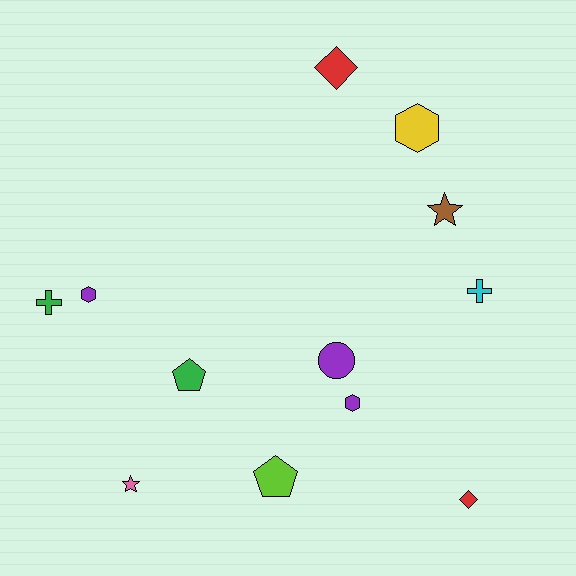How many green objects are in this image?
There are 2 green objects.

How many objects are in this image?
There are 12 objects.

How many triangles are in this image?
There are no triangles.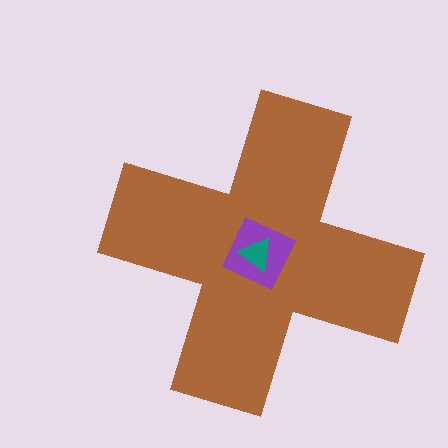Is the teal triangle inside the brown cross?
Yes.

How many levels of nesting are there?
3.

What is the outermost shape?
The brown cross.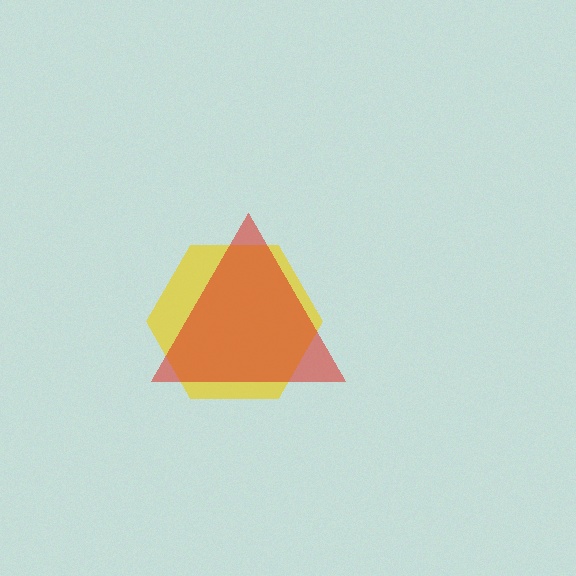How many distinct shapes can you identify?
There are 2 distinct shapes: a yellow hexagon, a red triangle.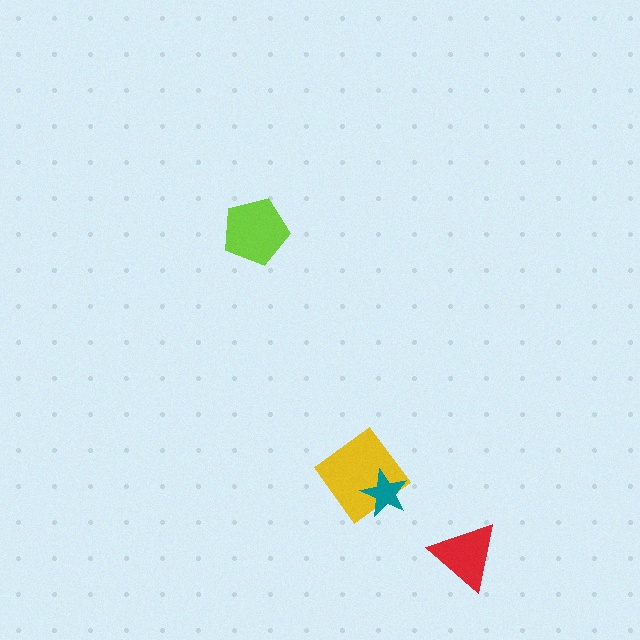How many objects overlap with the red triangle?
0 objects overlap with the red triangle.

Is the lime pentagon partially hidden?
No, no other shape covers it.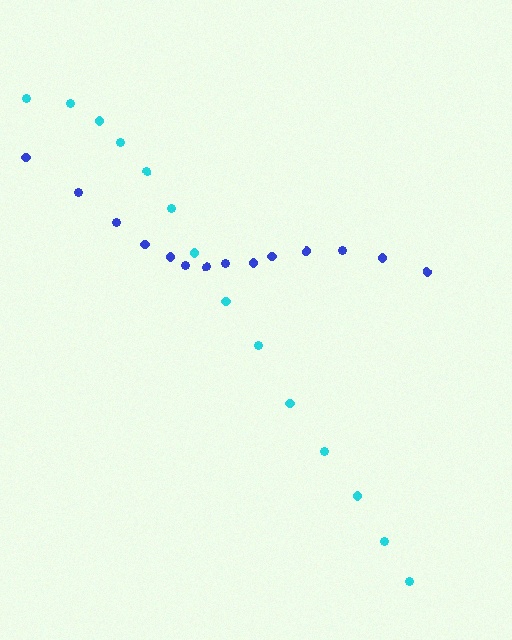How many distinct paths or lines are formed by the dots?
There are 2 distinct paths.